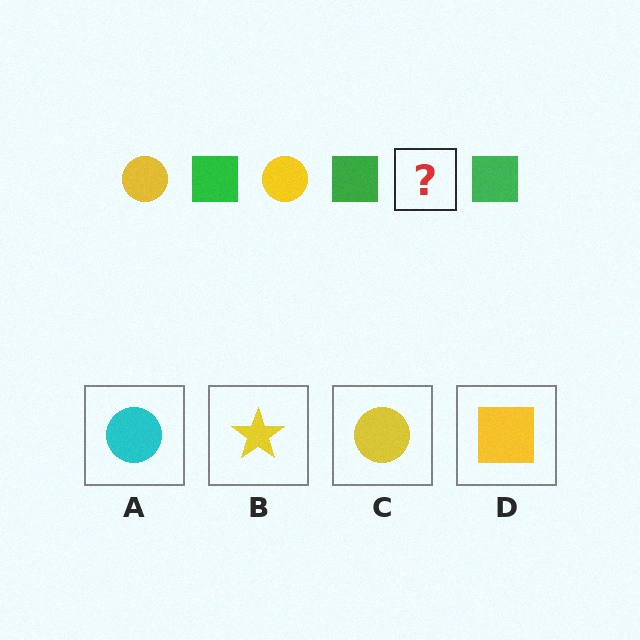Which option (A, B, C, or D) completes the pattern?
C.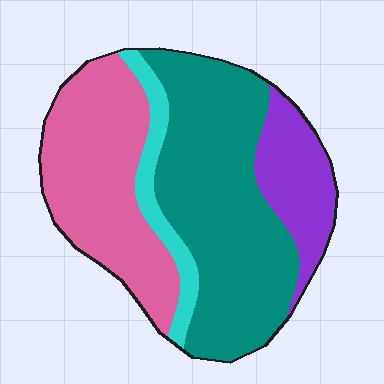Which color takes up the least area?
Cyan, at roughly 10%.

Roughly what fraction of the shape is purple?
Purple covers 14% of the shape.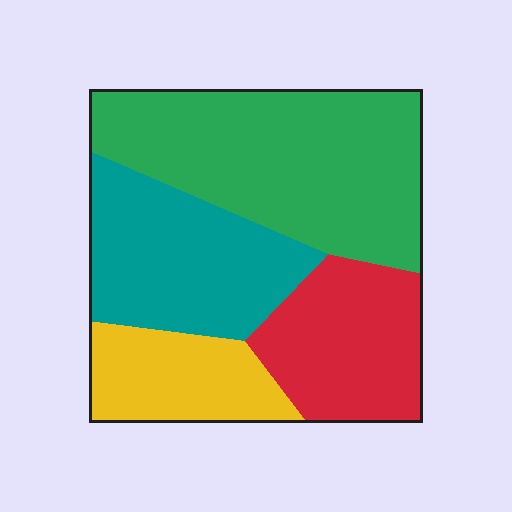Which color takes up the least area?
Yellow, at roughly 15%.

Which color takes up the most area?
Green, at roughly 40%.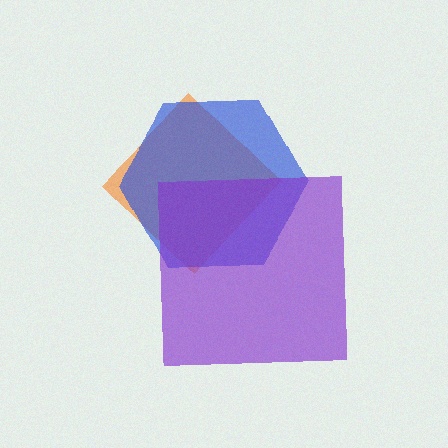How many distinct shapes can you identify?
There are 3 distinct shapes: an orange diamond, a blue hexagon, a purple square.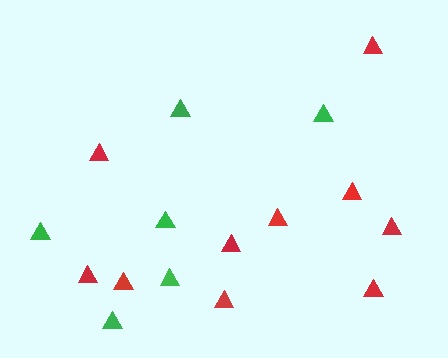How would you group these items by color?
There are 2 groups: one group of green triangles (6) and one group of red triangles (10).